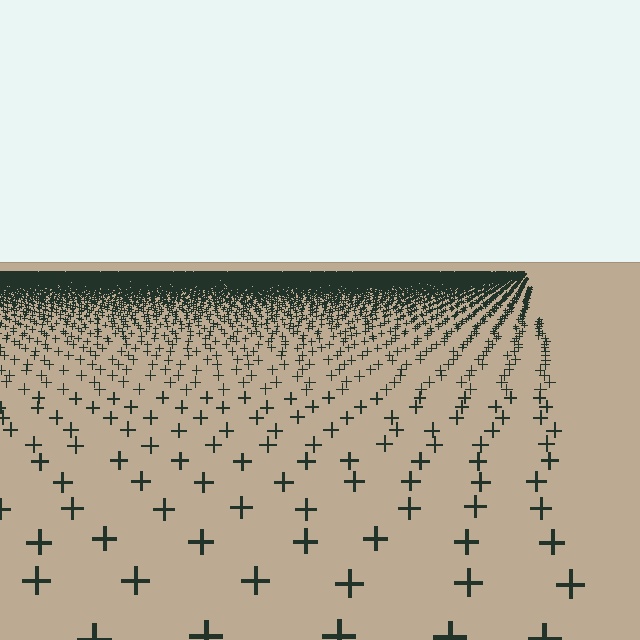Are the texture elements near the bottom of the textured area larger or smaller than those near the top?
Larger. Near the bottom, elements are closer to the viewer and appear at a bigger on-screen size.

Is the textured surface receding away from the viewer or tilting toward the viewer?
The surface is receding away from the viewer. Texture elements get smaller and denser toward the top.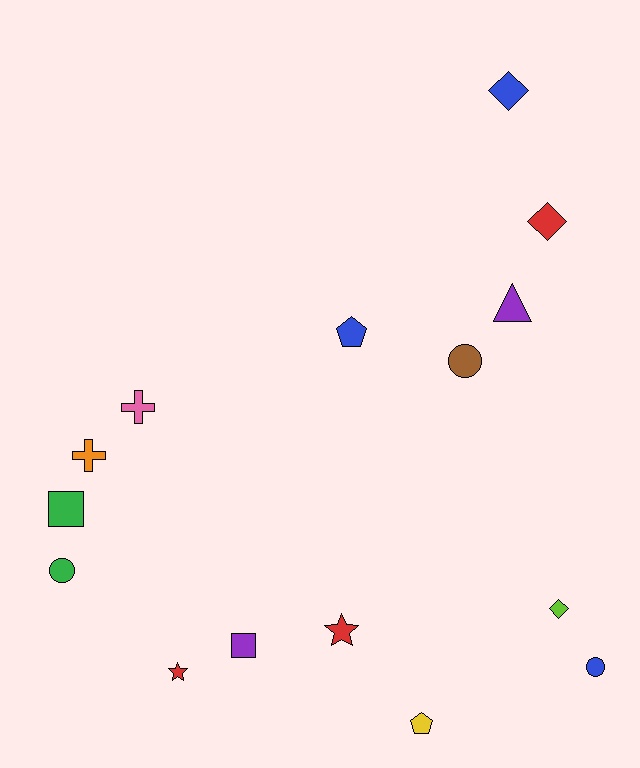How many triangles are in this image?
There is 1 triangle.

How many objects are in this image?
There are 15 objects.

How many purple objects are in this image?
There are 2 purple objects.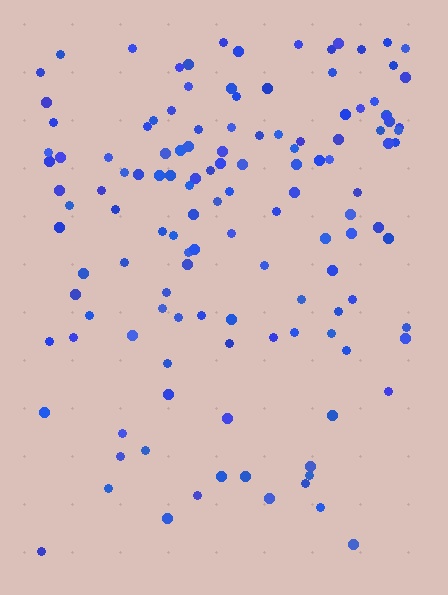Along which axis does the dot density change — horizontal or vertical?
Vertical.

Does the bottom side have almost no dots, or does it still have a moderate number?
Still a moderate number, just noticeably fewer than the top.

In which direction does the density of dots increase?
From bottom to top, with the top side densest.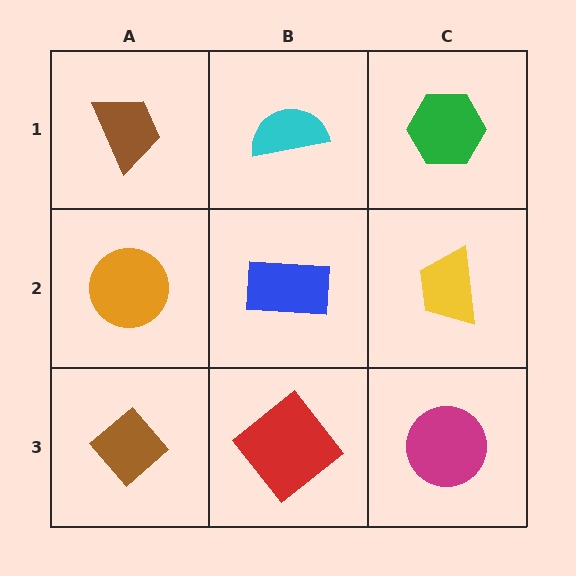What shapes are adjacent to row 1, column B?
A blue rectangle (row 2, column B), a brown trapezoid (row 1, column A), a green hexagon (row 1, column C).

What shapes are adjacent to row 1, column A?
An orange circle (row 2, column A), a cyan semicircle (row 1, column B).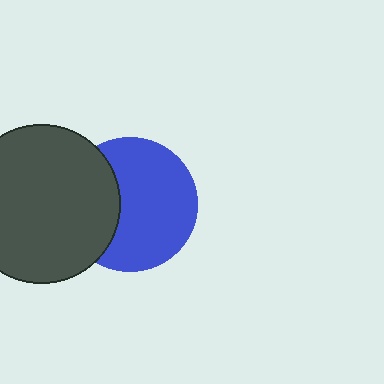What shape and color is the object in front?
The object in front is a dark gray circle.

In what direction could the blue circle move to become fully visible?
The blue circle could move right. That would shift it out from behind the dark gray circle entirely.